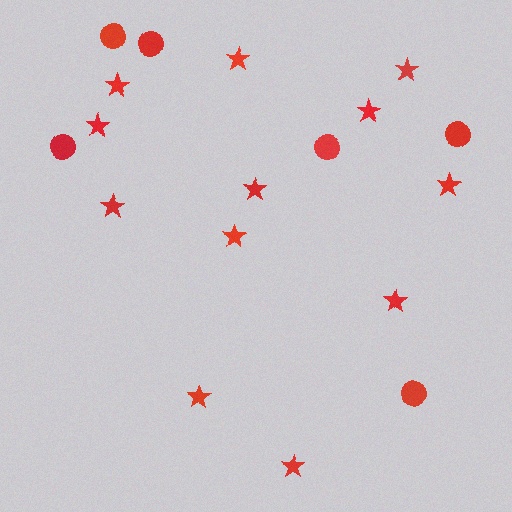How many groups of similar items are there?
There are 2 groups: one group of stars (12) and one group of circles (6).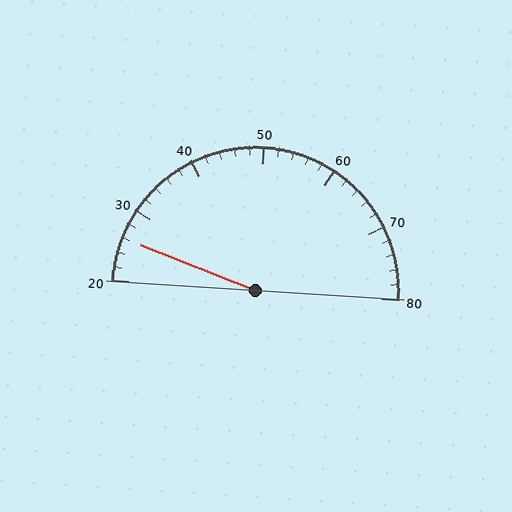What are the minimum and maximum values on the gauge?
The gauge ranges from 20 to 80.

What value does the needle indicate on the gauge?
The needle indicates approximately 26.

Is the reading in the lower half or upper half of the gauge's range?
The reading is in the lower half of the range (20 to 80).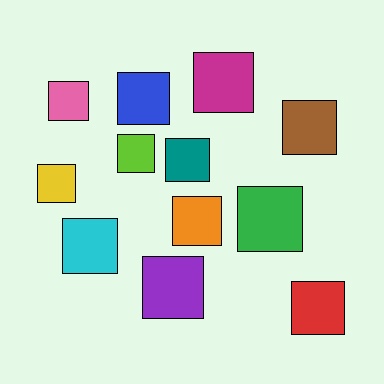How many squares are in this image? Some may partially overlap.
There are 12 squares.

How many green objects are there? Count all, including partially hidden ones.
There is 1 green object.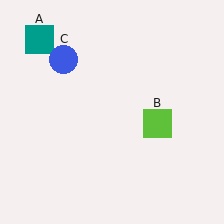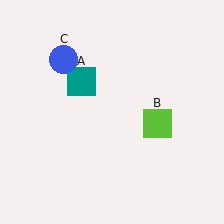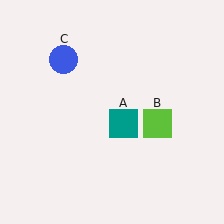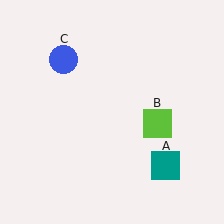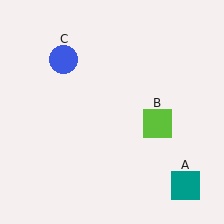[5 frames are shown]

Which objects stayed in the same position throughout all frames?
Lime square (object B) and blue circle (object C) remained stationary.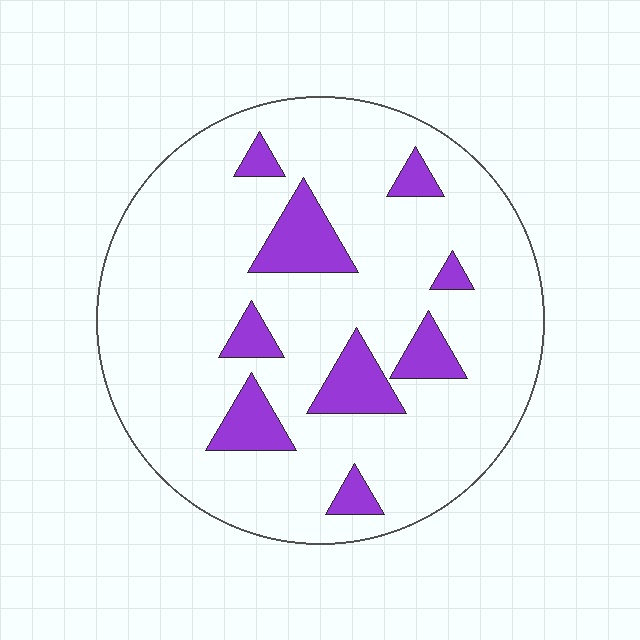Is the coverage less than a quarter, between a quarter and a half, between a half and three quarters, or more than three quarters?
Less than a quarter.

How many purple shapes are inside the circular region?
9.